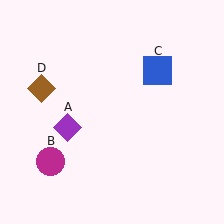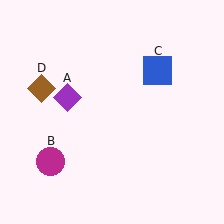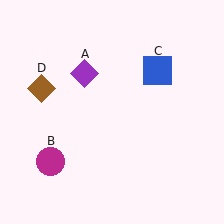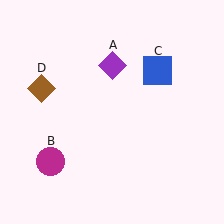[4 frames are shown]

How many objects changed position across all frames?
1 object changed position: purple diamond (object A).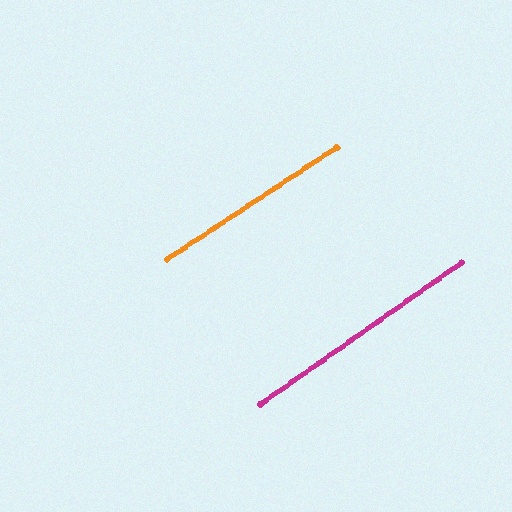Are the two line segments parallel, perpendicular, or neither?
Parallel — their directions differ by only 1.5°.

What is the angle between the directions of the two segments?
Approximately 2 degrees.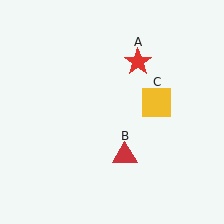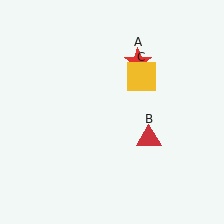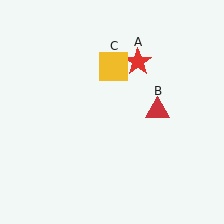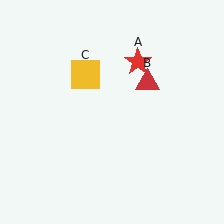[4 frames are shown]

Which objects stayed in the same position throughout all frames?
Red star (object A) remained stationary.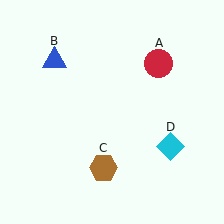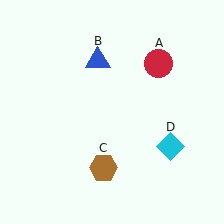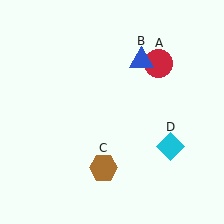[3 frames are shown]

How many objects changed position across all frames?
1 object changed position: blue triangle (object B).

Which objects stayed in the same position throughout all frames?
Red circle (object A) and brown hexagon (object C) and cyan diamond (object D) remained stationary.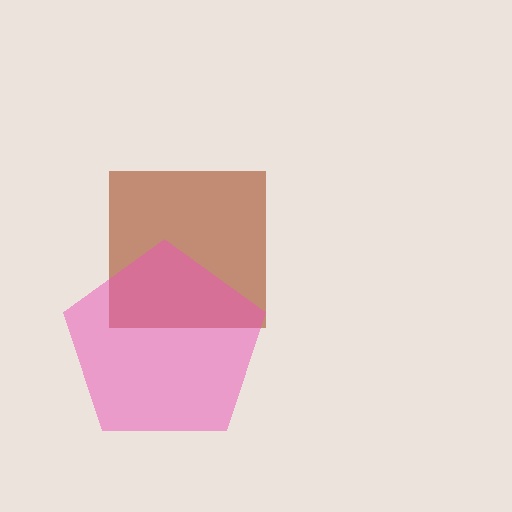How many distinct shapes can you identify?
There are 2 distinct shapes: a brown square, a pink pentagon.